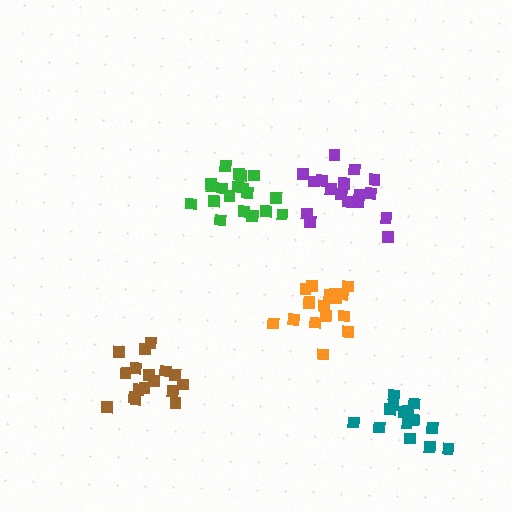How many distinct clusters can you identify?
There are 5 distinct clusters.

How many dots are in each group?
Group 1: 17 dots, Group 2: 19 dots, Group 3: 18 dots, Group 4: 17 dots, Group 5: 15 dots (86 total).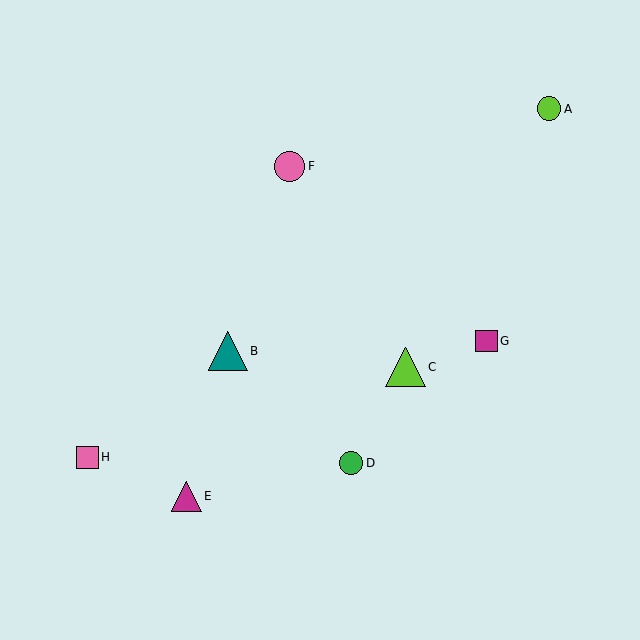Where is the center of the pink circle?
The center of the pink circle is at (290, 166).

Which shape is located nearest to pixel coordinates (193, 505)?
The magenta triangle (labeled E) at (186, 496) is nearest to that location.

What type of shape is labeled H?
Shape H is a pink square.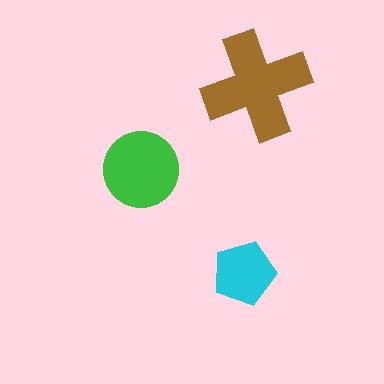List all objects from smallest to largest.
The cyan pentagon, the green circle, the brown cross.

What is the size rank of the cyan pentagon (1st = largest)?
3rd.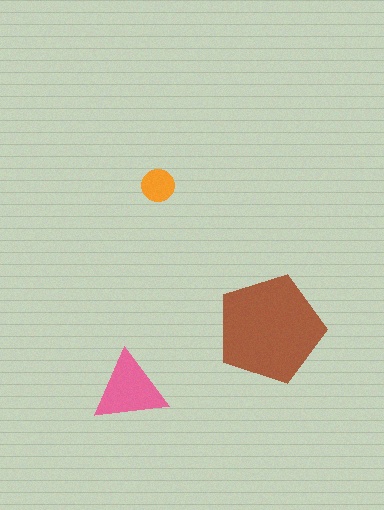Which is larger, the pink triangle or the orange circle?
The pink triangle.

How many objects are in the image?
There are 3 objects in the image.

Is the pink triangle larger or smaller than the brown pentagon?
Smaller.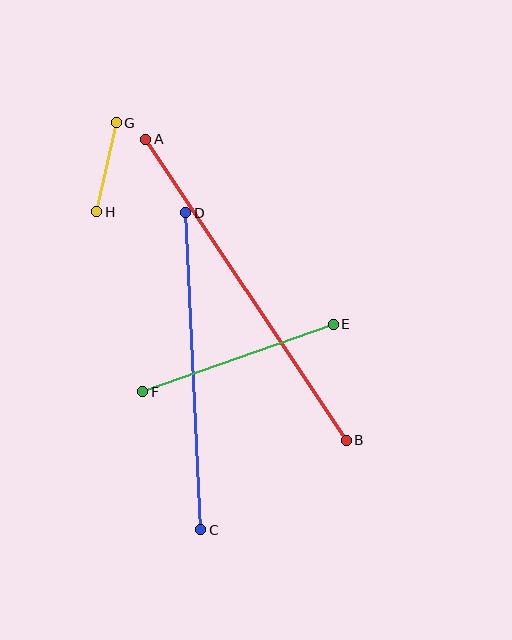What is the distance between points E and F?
The distance is approximately 202 pixels.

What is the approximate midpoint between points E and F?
The midpoint is at approximately (238, 358) pixels.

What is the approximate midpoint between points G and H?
The midpoint is at approximately (106, 167) pixels.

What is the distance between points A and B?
The distance is approximately 362 pixels.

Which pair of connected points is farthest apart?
Points A and B are farthest apart.